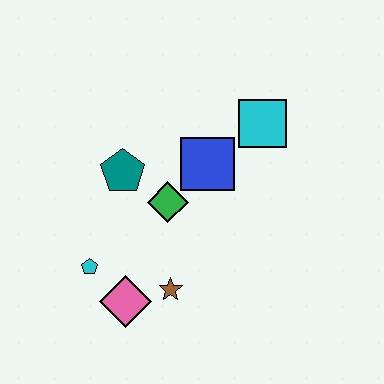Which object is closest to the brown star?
The pink diamond is closest to the brown star.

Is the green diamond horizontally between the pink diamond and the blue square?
Yes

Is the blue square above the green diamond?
Yes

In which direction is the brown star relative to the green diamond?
The brown star is below the green diamond.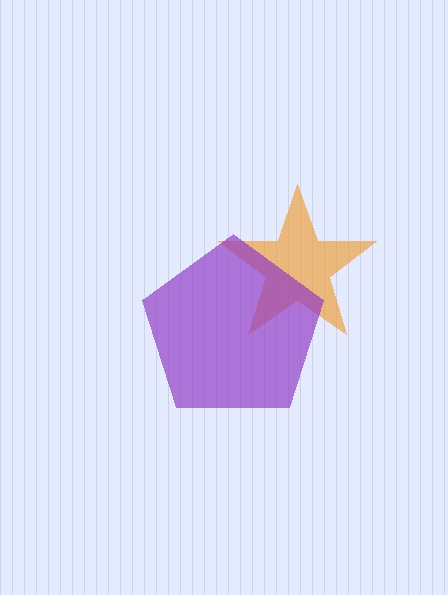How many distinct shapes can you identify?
There are 2 distinct shapes: an orange star, a purple pentagon.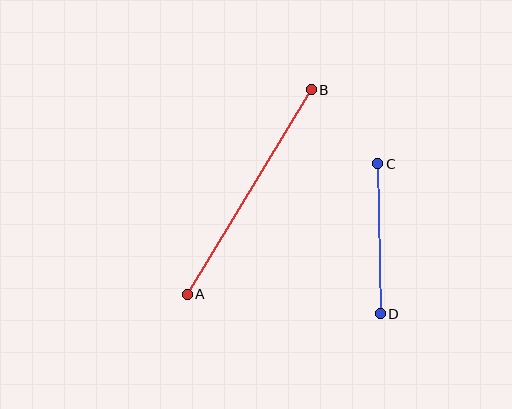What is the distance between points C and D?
The distance is approximately 150 pixels.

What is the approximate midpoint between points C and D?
The midpoint is at approximately (379, 239) pixels.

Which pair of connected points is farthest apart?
Points A and B are farthest apart.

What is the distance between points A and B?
The distance is approximately 239 pixels.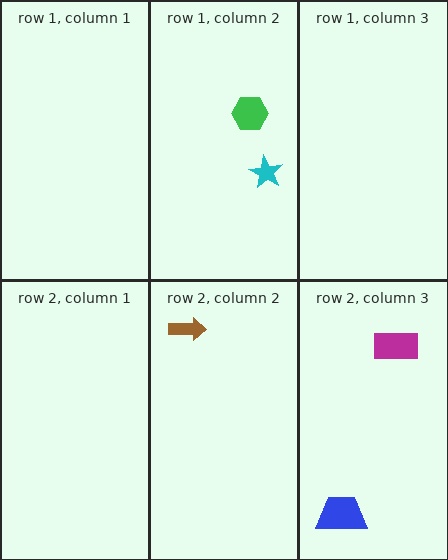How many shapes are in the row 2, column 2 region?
1.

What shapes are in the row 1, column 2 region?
The green hexagon, the cyan star.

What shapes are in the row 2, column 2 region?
The brown arrow.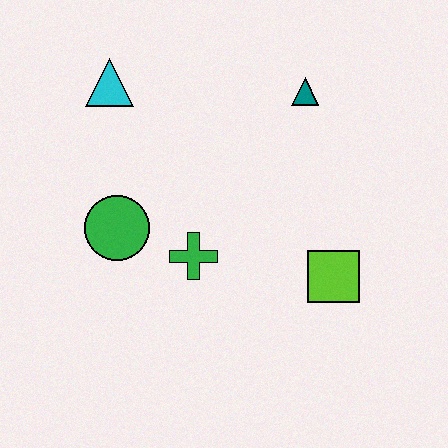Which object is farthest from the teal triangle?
The green circle is farthest from the teal triangle.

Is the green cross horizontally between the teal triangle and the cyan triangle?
Yes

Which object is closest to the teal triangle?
The lime square is closest to the teal triangle.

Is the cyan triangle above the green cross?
Yes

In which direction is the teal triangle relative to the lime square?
The teal triangle is above the lime square.